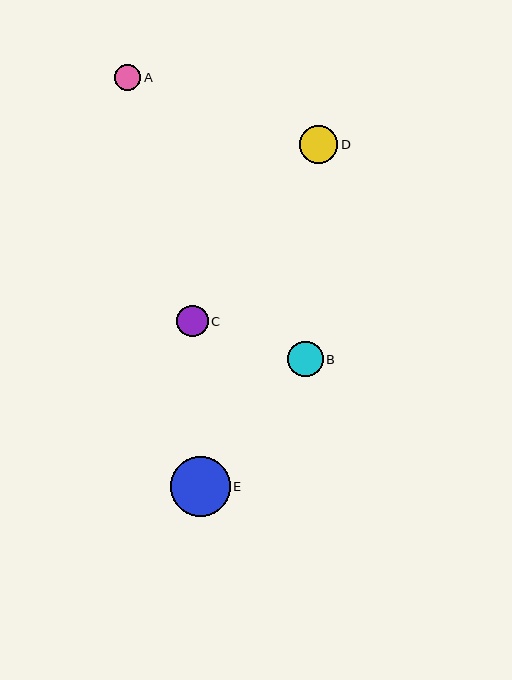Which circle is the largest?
Circle E is the largest with a size of approximately 60 pixels.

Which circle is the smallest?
Circle A is the smallest with a size of approximately 26 pixels.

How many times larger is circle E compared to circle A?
Circle E is approximately 2.3 times the size of circle A.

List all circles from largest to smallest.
From largest to smallest: E, D, B, C, A.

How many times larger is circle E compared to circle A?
Circle E is approximately 2.3 times the size of circle A.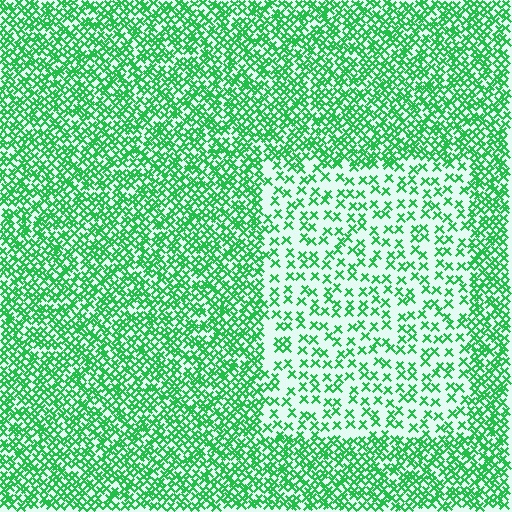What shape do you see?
I see a rectangle.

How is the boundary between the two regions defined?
The boundary is defined by a change in element density (approximately 2.4x ratio). All elements are the same color, size, and shape.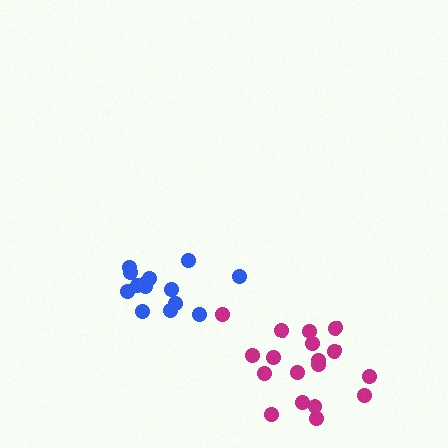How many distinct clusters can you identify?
There are 2 distinct clusters.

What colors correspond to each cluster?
The clusters are colored: blue, magenta.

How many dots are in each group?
Group 1: 14 dots, Group 2: 18 dots (32 total).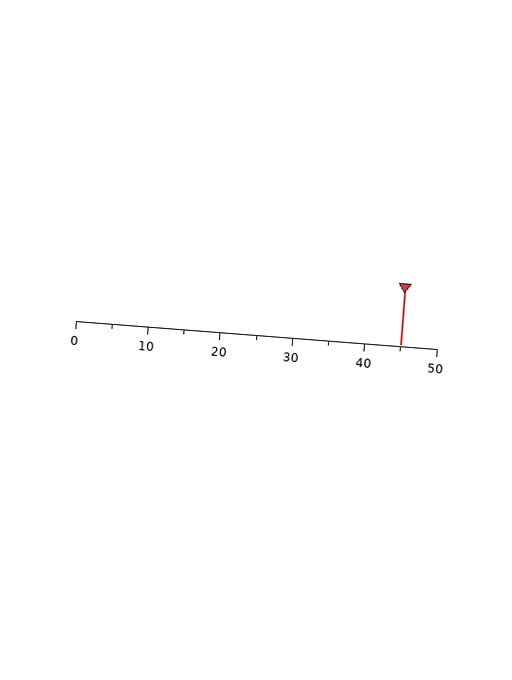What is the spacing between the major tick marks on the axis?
The major ticks are spaced 10 apart.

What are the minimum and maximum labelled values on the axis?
The axis runs from 0 to 50.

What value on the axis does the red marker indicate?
The marker indicates approximately 45.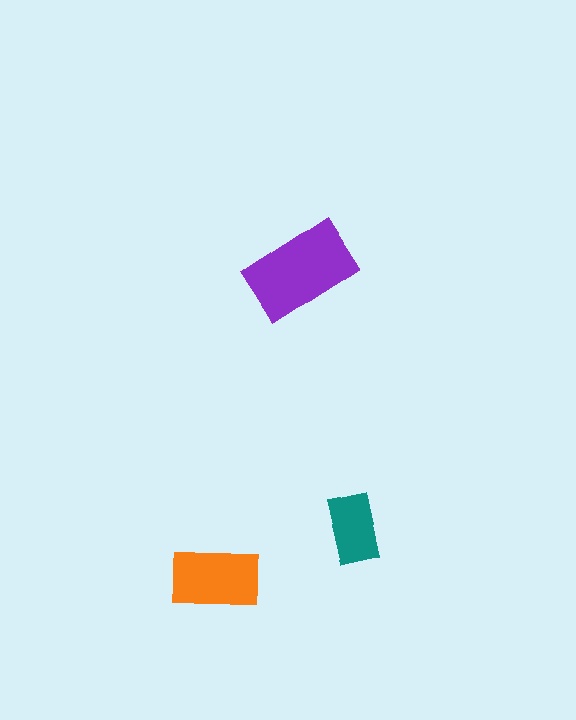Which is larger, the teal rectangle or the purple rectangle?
The purple one.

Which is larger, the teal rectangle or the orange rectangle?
The orange one.